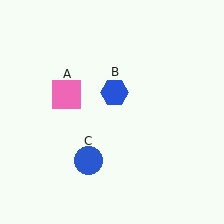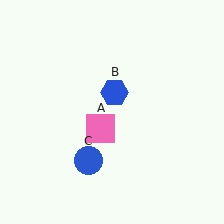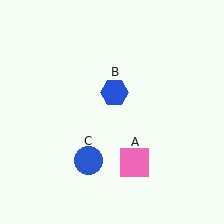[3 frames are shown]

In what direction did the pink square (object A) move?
The pink square (object A) moved down and to the right.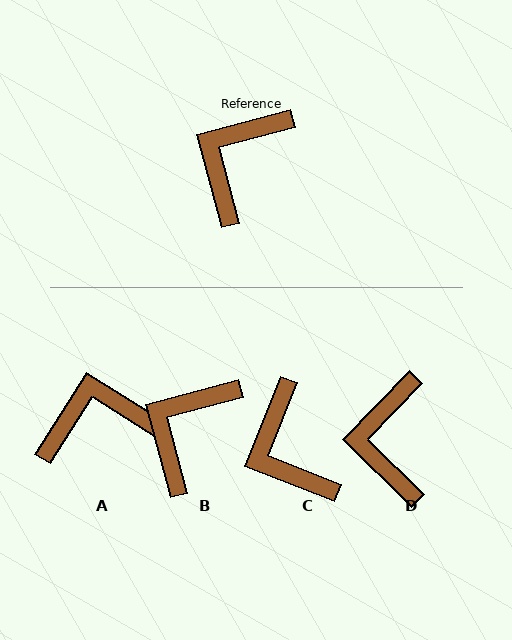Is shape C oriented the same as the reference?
No, it is off by about 54 degrees.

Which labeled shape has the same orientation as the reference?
B.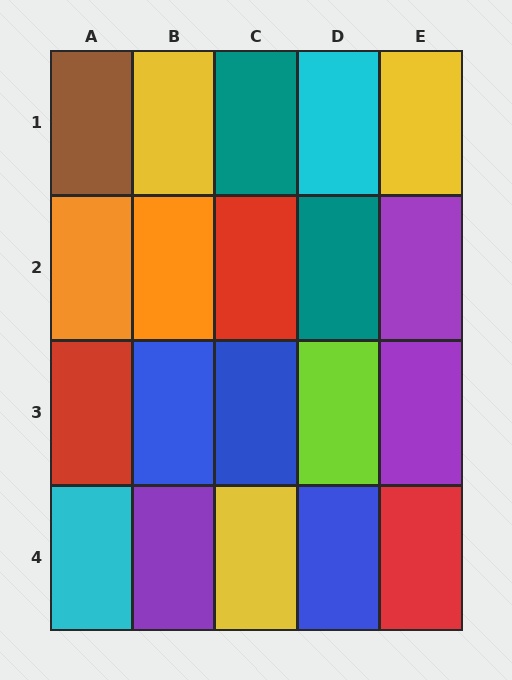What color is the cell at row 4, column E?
Red.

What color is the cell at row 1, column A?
Brown.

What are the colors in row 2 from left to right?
Orange, orange, red, teal, purple.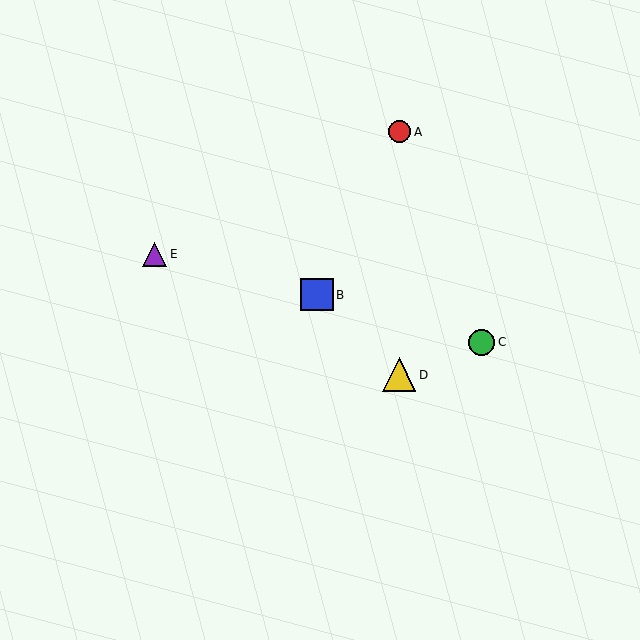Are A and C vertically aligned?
No, A is at x≈399 and C is at x≈482.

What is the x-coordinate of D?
Object D is at x≈399.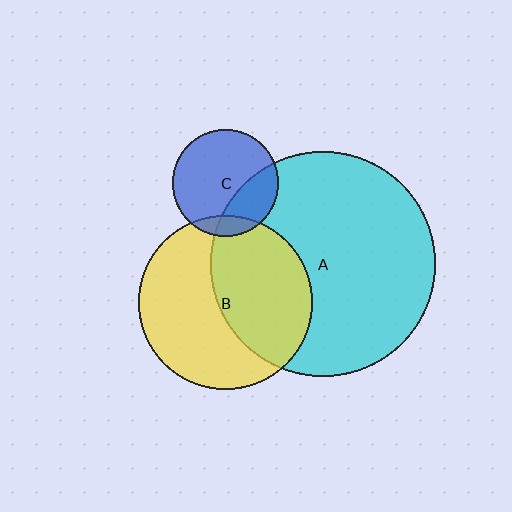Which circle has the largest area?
Circle A (cyan).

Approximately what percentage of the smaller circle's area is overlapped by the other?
Approximately 45%.